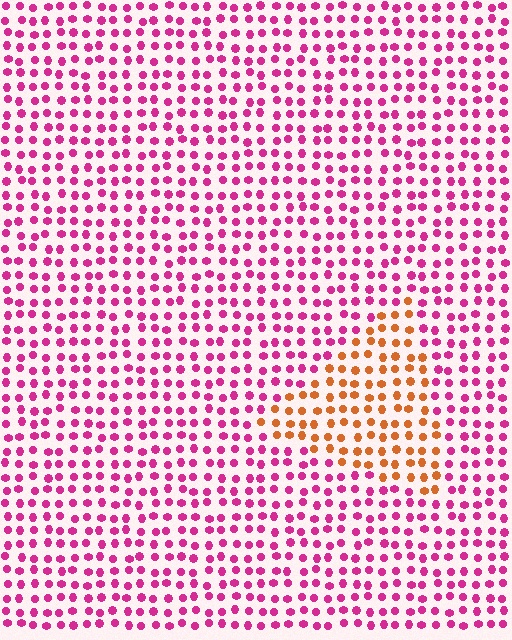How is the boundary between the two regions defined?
The boundary is defined purely by a slight shift in hue (about 60 degrees). Spacing, size, and orientation are identical on both sides.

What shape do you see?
I see a triangle.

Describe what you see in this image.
The image is filled with small magenta elements in a uniform arrangement. A triangle-shaped region is visible where the elements are tinted to a slightly different hue, forming a subtle color boundary.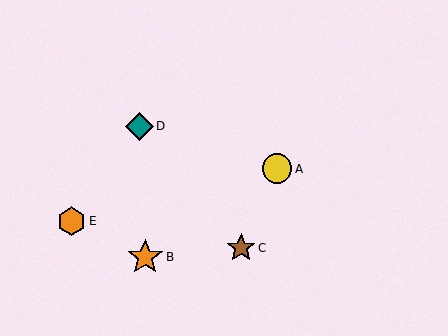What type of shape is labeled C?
Shape C is a brown star.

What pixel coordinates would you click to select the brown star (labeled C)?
Click at (241, 248) to select the brown star C.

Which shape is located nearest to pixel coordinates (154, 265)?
The orange star (labeled B) at (145, 257) is nearest to that location.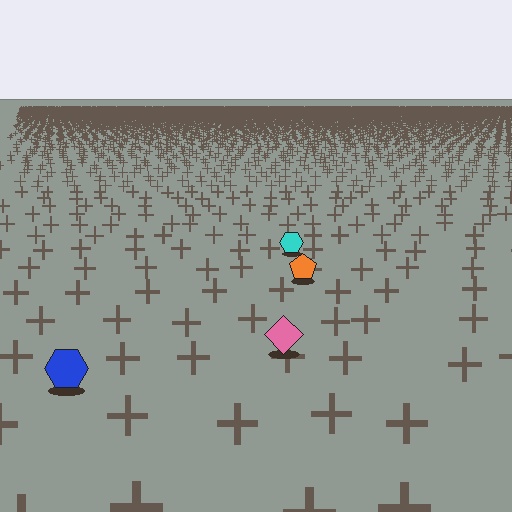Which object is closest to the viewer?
The blue hexagon is closest. The texture marks near it are larger and more spread out.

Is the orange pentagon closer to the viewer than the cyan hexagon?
Yes. The orange pentagon is closer — you can tell from the texture gradient: the ground texture is coarser near it.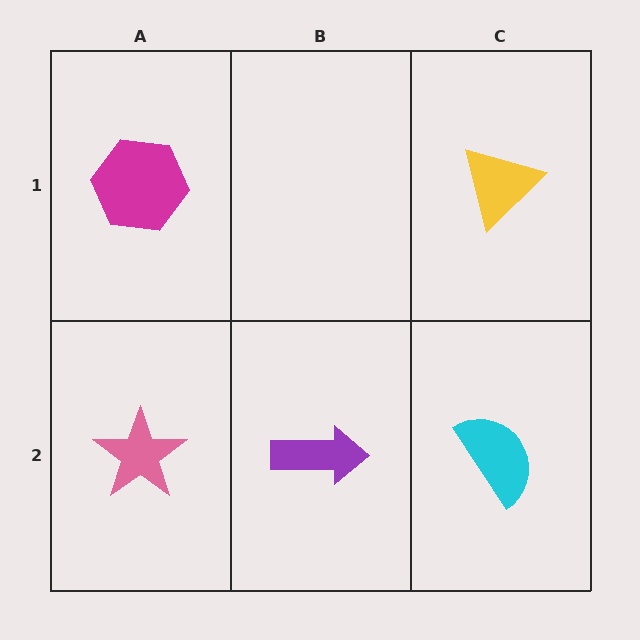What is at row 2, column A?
A pink star.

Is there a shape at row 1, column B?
No, that cell is empty.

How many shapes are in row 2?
3 shapes.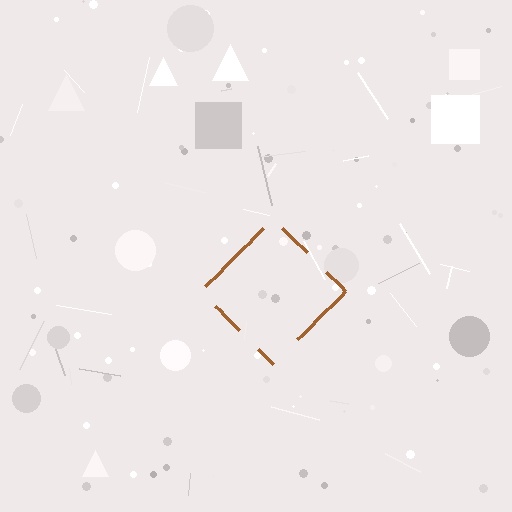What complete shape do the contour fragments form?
The contour fragments form a diamond.